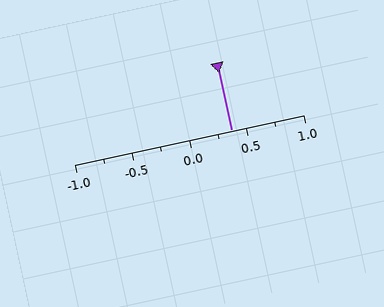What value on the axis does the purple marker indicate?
The marker indicates approximately 0.38.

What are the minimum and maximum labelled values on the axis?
The axis runs from -1.0 to 1.0.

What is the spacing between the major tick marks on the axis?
The major ticks are spaced 0.5 apart.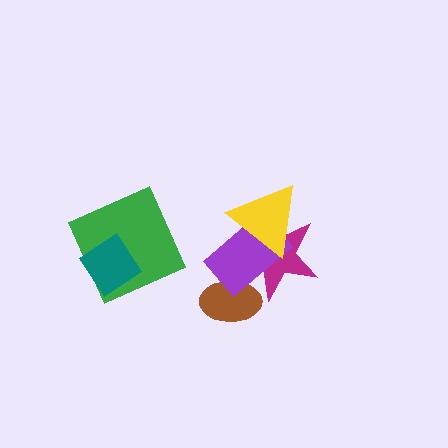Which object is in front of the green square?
The teal diamond is in front of the green square.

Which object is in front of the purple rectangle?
The yellow triangle is in front of the purple rectangle.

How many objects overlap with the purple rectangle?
3 objects overlap with the purple rectangle.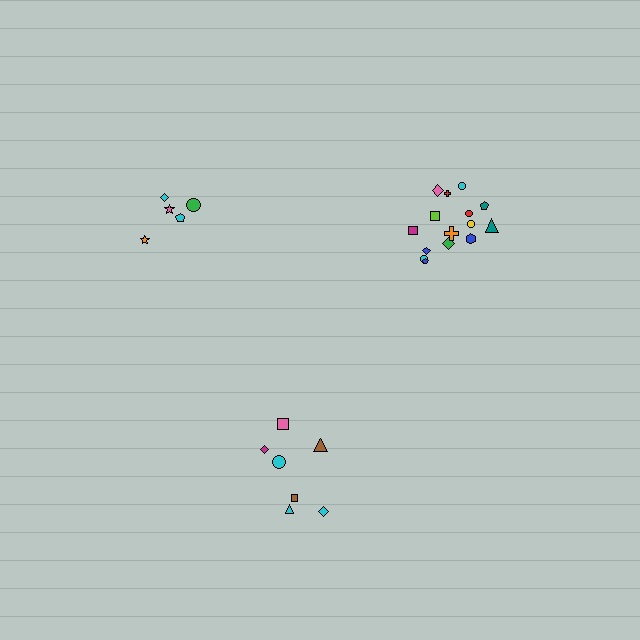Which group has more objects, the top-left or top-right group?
The top-right group.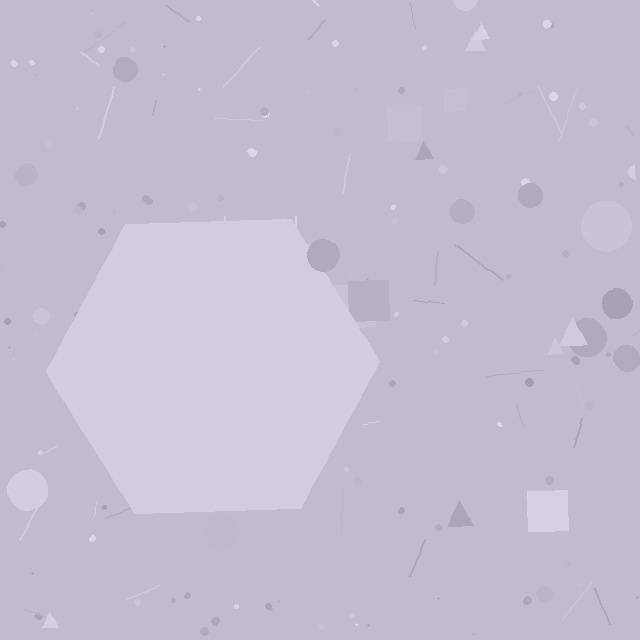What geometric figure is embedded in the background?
A hexagon is embedded in the background.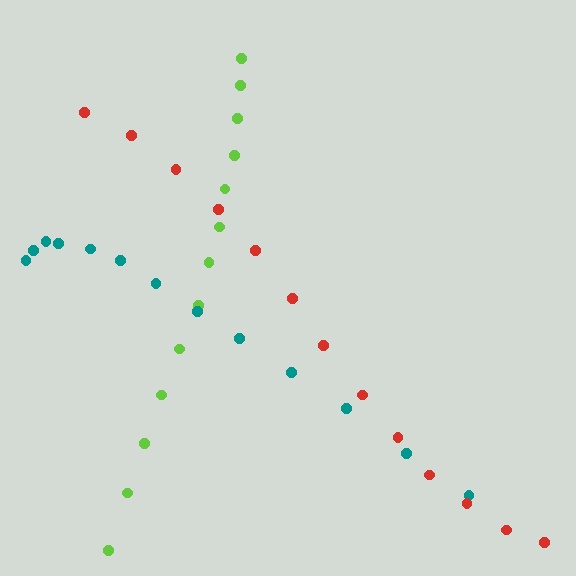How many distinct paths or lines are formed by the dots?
There are 3 distinct paths.